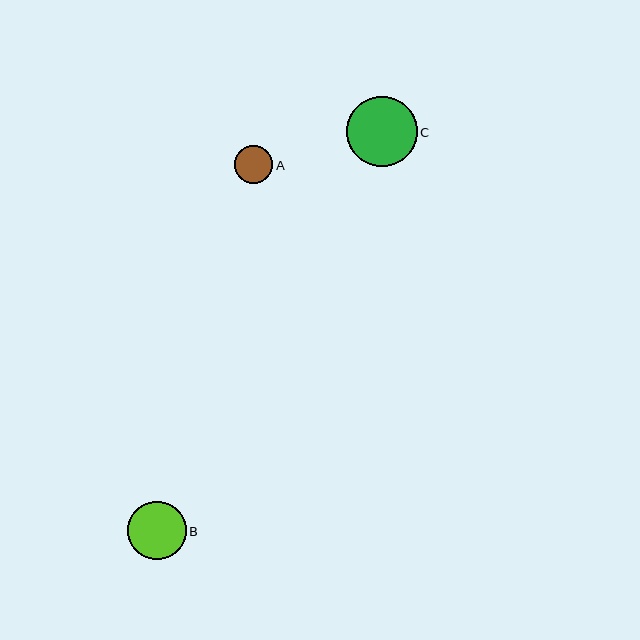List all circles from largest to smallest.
From largest to smallest: C, B, A.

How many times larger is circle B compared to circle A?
Circle B is approximately 1.5 times the size of circle A.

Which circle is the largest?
Circle C is the largest with a size of approximately 71 pixels.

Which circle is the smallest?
Circle A is the smallest with a size of approximately 38 pixels.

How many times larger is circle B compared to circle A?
Circle B is approximately 1.5 times the size of circle A.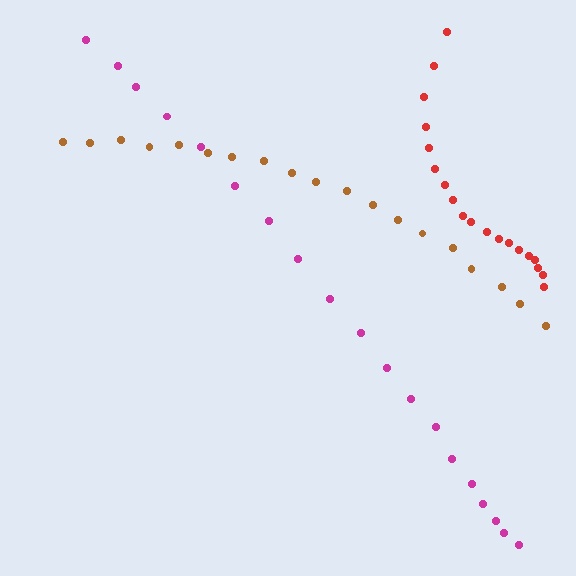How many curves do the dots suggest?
There are 3 distinct paths.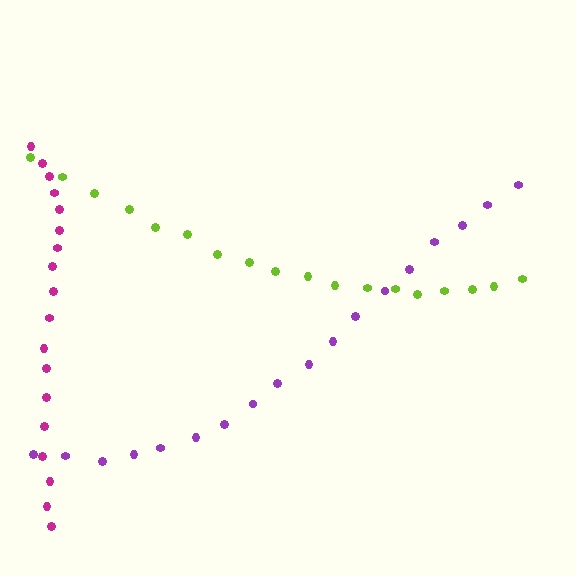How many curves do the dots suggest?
There are 3 distinct paths.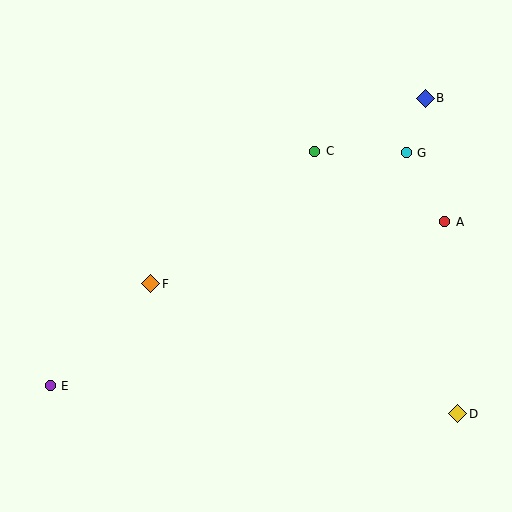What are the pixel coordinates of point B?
Point B is at (425, 98).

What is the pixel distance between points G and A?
The distance between G and A is 79 pixels.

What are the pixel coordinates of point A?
Point A is at (445, 222).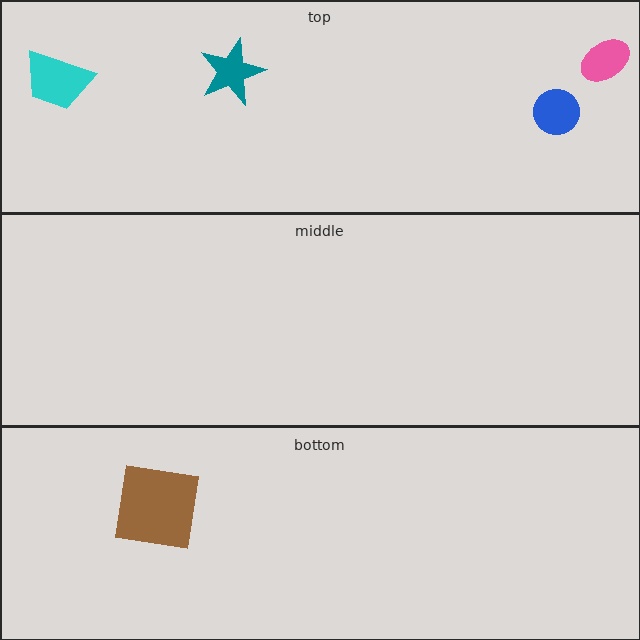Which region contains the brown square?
The bottom region.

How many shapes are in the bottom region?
1.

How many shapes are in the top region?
4.